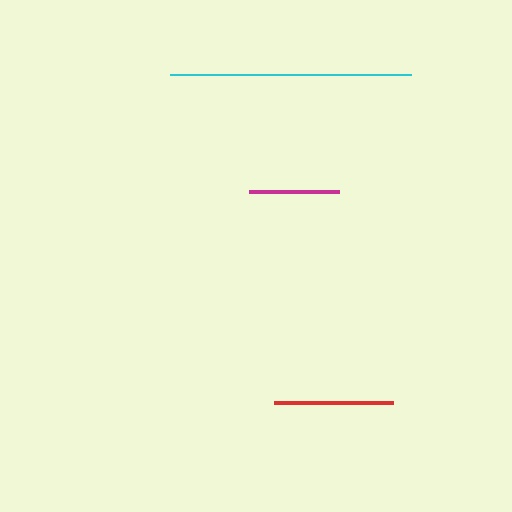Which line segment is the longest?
The cyan line is the longest at approximately 242 pixels.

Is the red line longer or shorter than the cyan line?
The cyan line is longer than the red line.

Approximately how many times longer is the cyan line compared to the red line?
The cyan line is approximately 2.0 times the length of the red line.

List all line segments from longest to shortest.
From longest to shortest: cyan, red, magenta.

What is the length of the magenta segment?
The magenta segment is approximately 90 pixels long.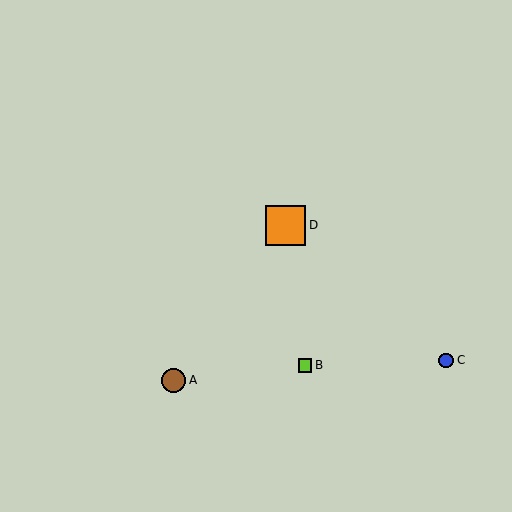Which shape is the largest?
The orange square (labeled D) is the largest.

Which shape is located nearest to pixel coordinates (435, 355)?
The blue circle (labeled C) at (446, 360) is nearest to that location.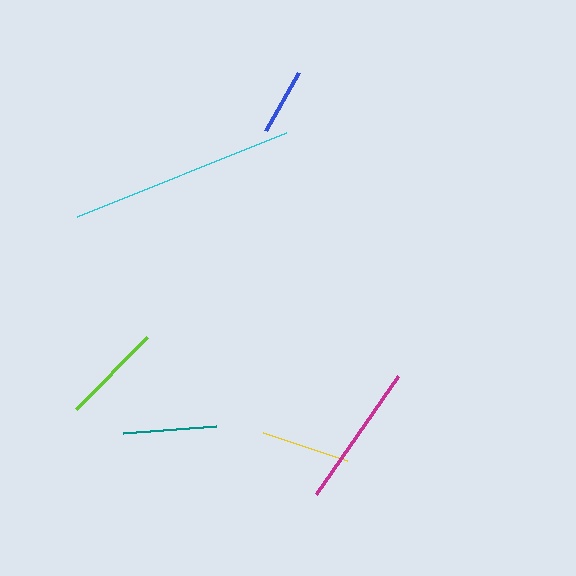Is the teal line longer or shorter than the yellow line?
The teal line is longer than the yellow line.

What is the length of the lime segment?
The lime segment is approximately 101 pixels long.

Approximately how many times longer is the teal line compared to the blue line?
The teal line is approximately 1.4 times the length of the blue line.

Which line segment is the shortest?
The blue line is the shortest at approximately 66 pixels.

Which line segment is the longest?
The cyan line is the longest at approximately 226 pixels.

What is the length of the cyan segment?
The cyan segment is approximately 226 pixels long.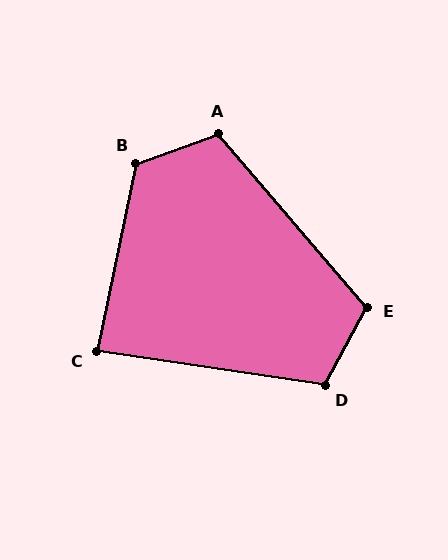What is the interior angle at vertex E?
Approximately 111 degrees (obtuse).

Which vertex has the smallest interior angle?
C, at approximately 87 degrees.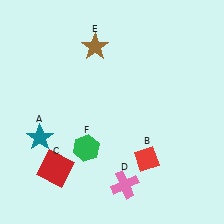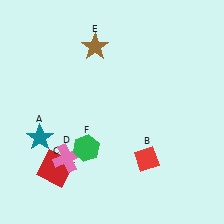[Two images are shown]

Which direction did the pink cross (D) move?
The pink cross (D) moved left.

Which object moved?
The pink cross (D) moved left.